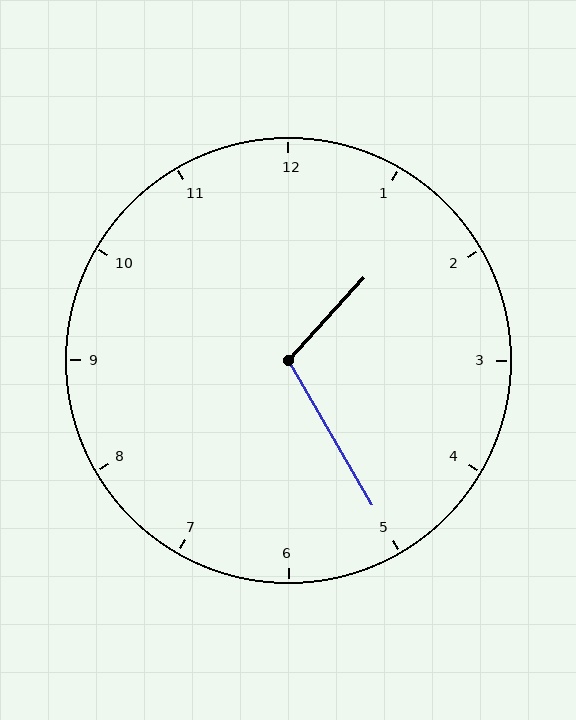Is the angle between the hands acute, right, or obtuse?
It is obtuse.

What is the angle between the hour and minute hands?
Approximately 108 degrees.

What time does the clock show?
1:25.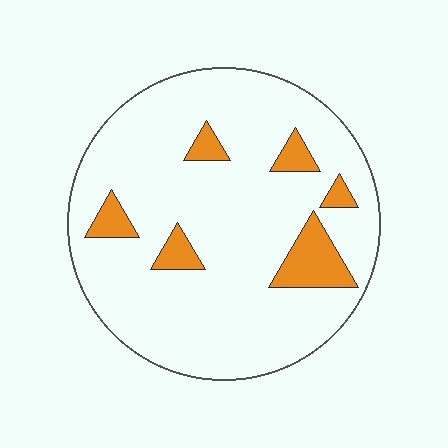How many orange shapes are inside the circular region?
6.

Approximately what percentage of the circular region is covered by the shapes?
Approximately 10%.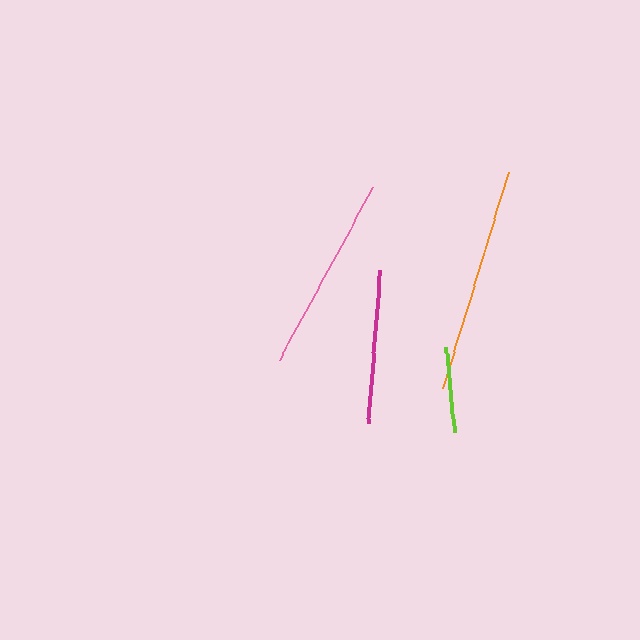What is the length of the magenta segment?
The magenta segment is approximately 153 pixels long.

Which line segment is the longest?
The orange line is the longest at approximately 225 pixels.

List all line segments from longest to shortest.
From longest to shortest: orange, pink, magenta, lime.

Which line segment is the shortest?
The lime line is the shortest at approximately 85 pixels.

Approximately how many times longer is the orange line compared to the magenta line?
The orange line is approximately 1.5 times the length of the magenta line.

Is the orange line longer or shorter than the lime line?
The orange line is longer than the lime line.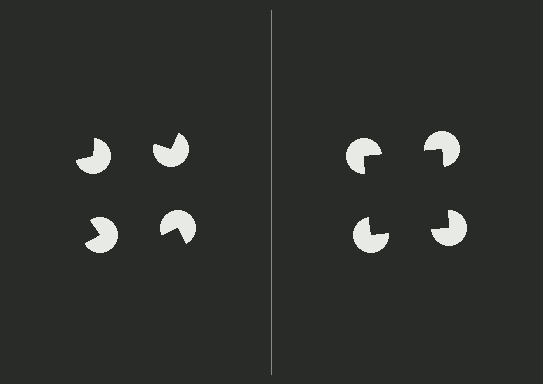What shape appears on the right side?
An illusory square.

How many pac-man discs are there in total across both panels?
8 — 4 on each side.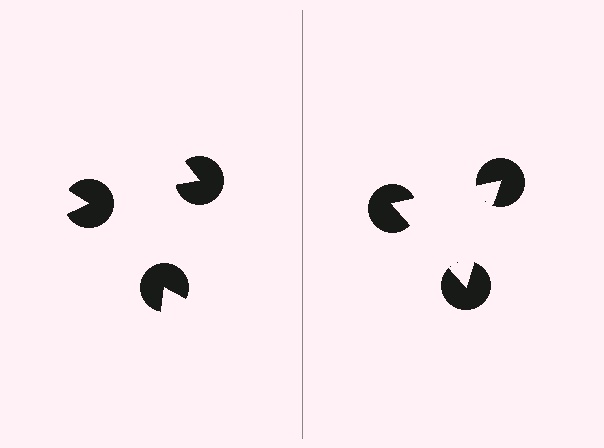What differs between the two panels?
The pac-man discs are positioned identically on both sides; only the wedge orientations differ. On the right they align to a triangle; on the left they are misaligned.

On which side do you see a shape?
An illusory triangle appears on the right side. On the left side the wedge cuts are rotated, so no coherent shape forms.